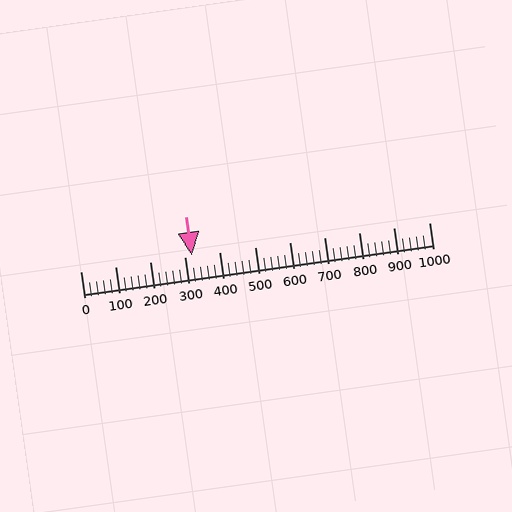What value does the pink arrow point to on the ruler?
The pink arrow points to approximately 320.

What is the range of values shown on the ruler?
The ruler shows values from 0 to 1000.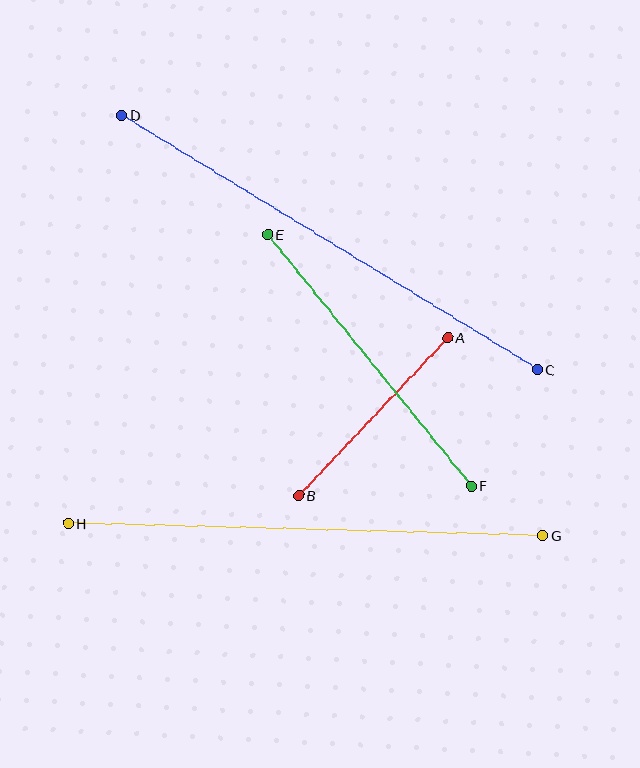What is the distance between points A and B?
The distance is approximately 217 pixels.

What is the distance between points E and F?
The distance is approximately 324 pixels.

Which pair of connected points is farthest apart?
Points C and D are farthest apart.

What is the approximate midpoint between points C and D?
The midpoint is at approximately (330, 242) pixels.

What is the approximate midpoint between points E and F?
The midpoint is at approximately (369, 360) pixels.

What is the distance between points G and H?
The distance is approximately 475 pixels.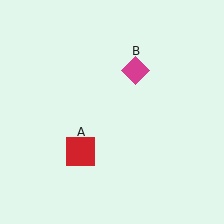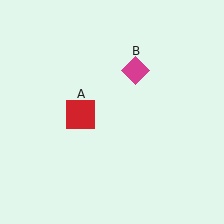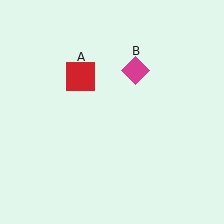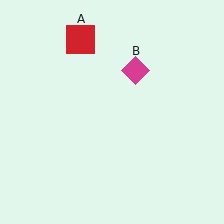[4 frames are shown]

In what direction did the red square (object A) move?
The red square (object A) moved up.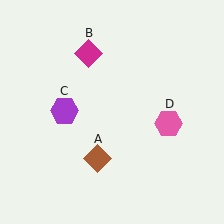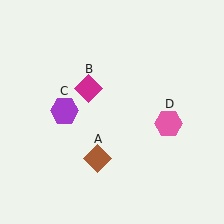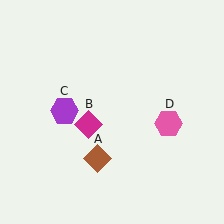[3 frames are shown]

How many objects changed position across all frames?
1 object changed position: magenta diamond (object B).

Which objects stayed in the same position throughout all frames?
Brown diamond (object A) and purple hexagon (object C) and pink hexagon (object D) remained stationary.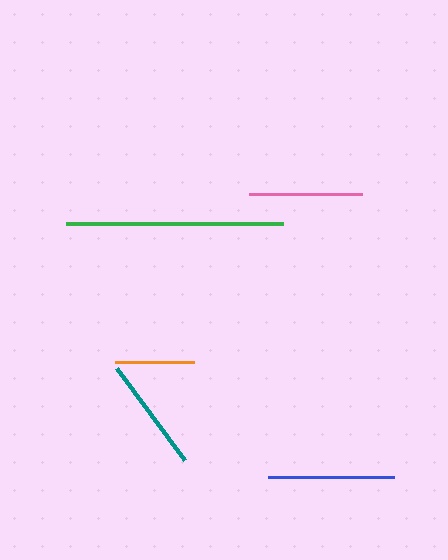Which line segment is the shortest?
The orange line is the shortest at approximately 79 pixels.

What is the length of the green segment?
The green segment is approximately 217 pixels long.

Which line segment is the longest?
The green line is the longest at approximately 217 pixels.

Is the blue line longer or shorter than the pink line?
The blue line is longer than the pink line.